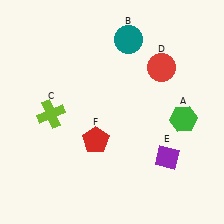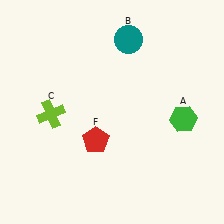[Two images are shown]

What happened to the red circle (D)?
The red circle (D) was removed in Image 2. It was in the top-right area of Image 1.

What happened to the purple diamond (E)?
The purple diamond (E) was removed in Image 2. It was in the bottom-right area of Image 1.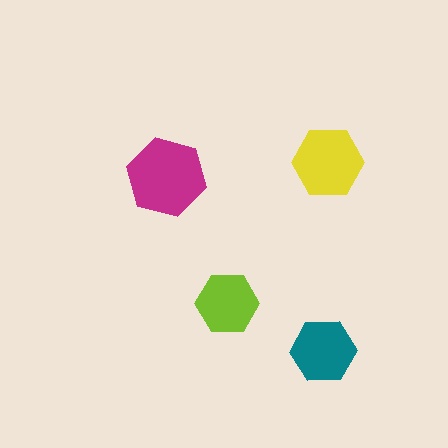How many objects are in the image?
There are 4 objects in the image.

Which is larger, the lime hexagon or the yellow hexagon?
The yellow one.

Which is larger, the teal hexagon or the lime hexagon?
The teal one.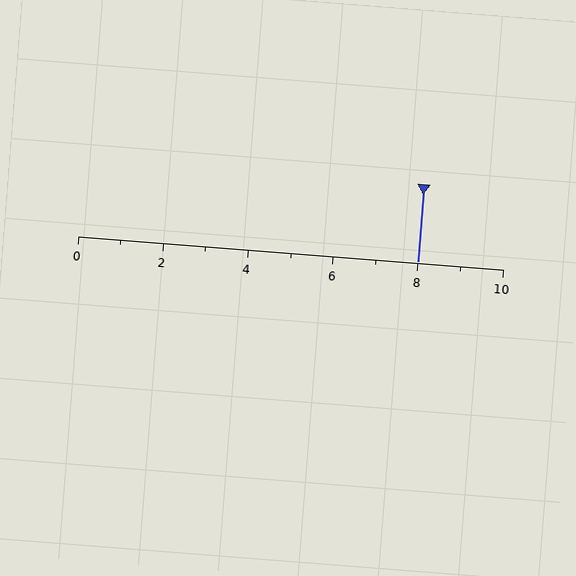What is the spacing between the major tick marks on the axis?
The major ticks are spaced 2 apart.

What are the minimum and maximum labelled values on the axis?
The axis runs from 0 to 10.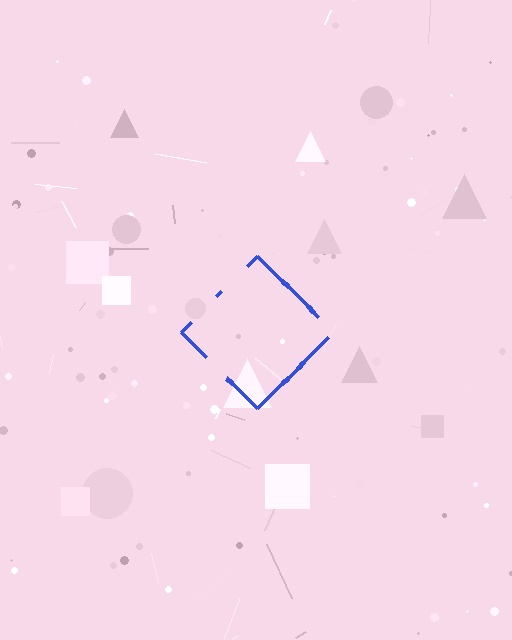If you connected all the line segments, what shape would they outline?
They would outline a diamond.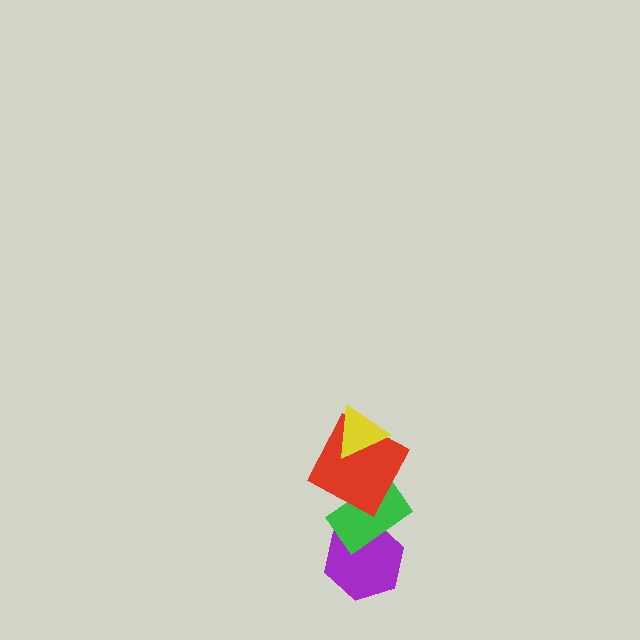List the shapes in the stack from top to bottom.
From top to bottom: the yellow triangle, the red square, the green rectangle, the purple hexagon.